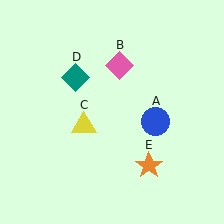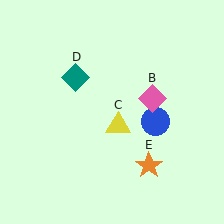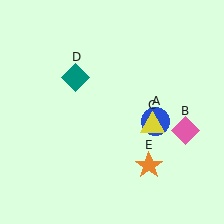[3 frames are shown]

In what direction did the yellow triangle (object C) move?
The yellow triangle (object C) moved right.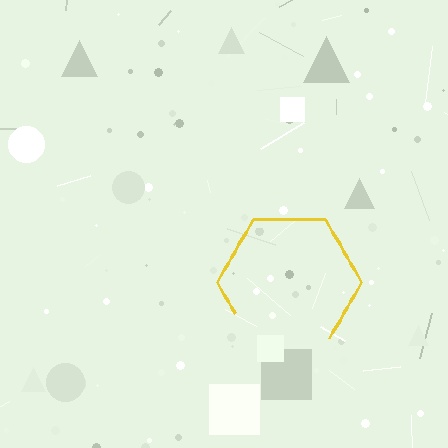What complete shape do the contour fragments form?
The contour fragments form a hexagon.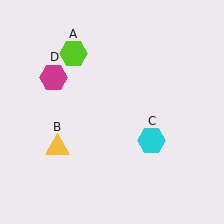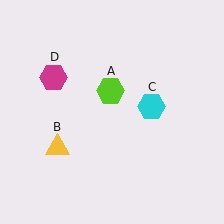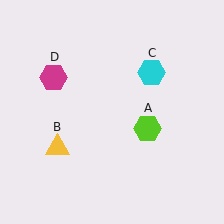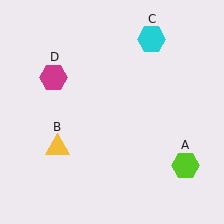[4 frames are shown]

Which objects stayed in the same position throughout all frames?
Yellow triangle (object B) and magenta hexagon (object D) remained stationary.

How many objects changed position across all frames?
2 objects changed position: lime hexagon (object A), cyan hexagon (object C).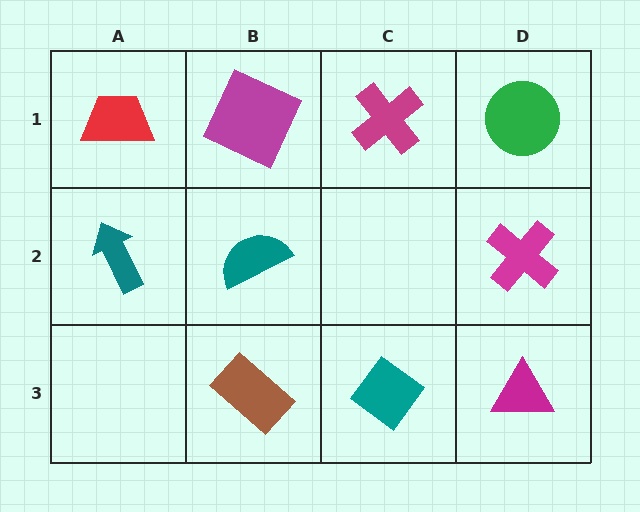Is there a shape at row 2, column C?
No, that cell is empty.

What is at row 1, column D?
A green circle.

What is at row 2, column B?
A teal semicircle.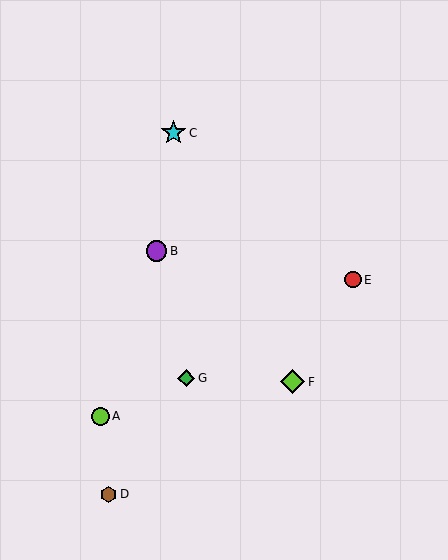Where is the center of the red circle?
The center of the red circle is at (353, 280).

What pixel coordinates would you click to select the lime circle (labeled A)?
Click at (100, 416) to select the lime circle A.